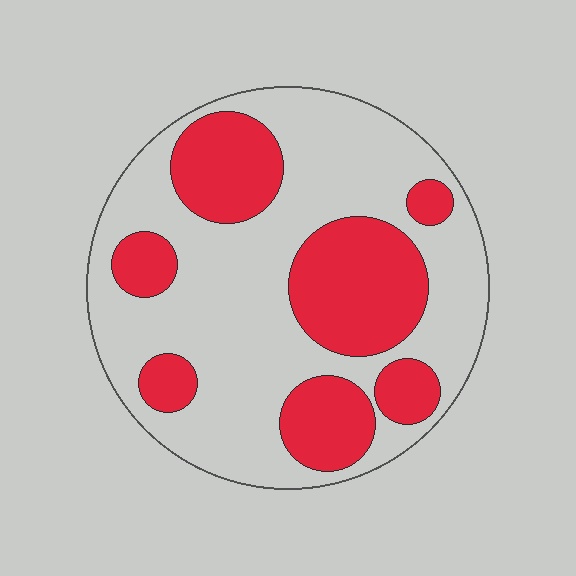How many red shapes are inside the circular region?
7.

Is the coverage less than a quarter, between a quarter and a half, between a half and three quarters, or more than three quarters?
Between a quarter and a half.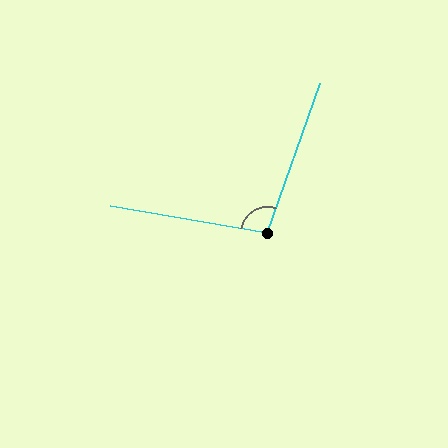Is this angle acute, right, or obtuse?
It is obtuse.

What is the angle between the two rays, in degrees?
Approximately 100 degrees.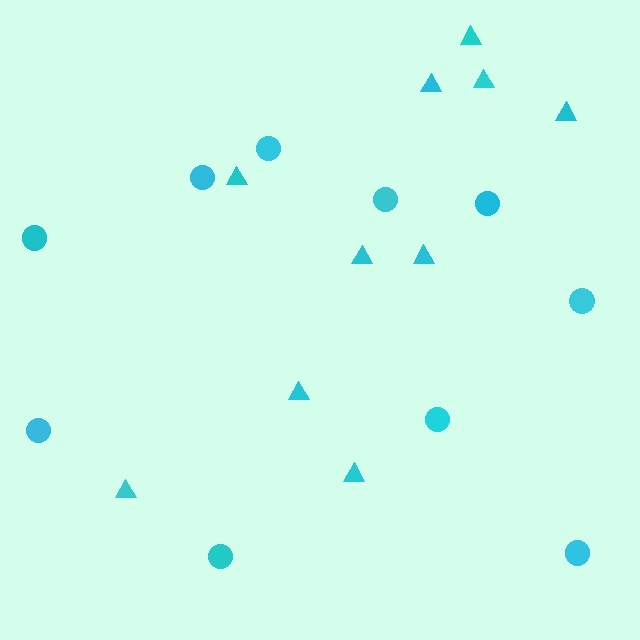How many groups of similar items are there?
There are 2 groups: one group of circles (10) and one group of triangles (10).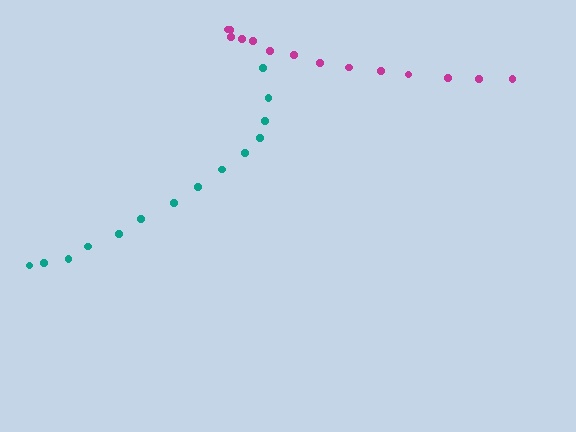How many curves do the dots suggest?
There are 2 distinct paths.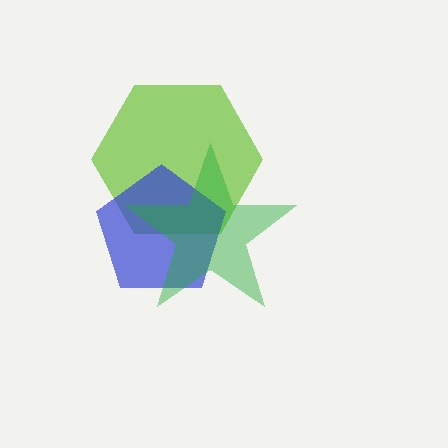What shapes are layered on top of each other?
The layered shapes are: a lime hexagon, a blue pentagon, a green star.